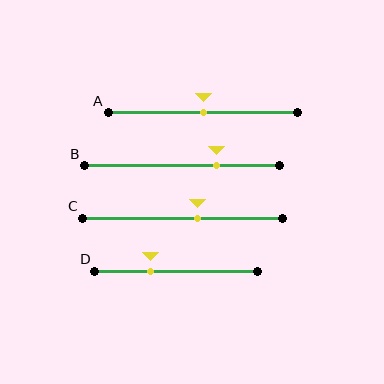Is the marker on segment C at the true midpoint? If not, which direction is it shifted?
No, the marker on segment C is shifted to the right by about 7% of the segment length.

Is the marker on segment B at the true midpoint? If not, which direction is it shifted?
No, the marker on segment B is shifted to the right by about 18% of the segment length.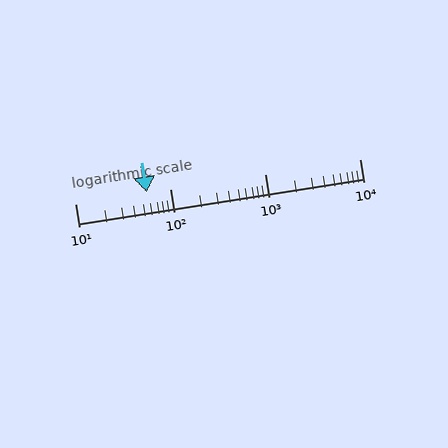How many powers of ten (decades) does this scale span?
The scale spans 3 decades, from 10 to 10000.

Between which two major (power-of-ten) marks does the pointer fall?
The pointer is between 10 and 100.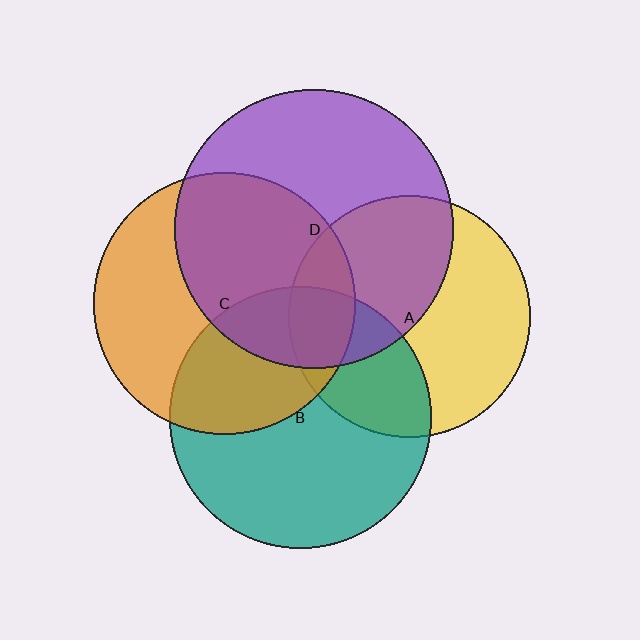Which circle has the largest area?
Circle D (purple).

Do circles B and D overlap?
Yes.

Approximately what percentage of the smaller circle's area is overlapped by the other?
Approximately 20%.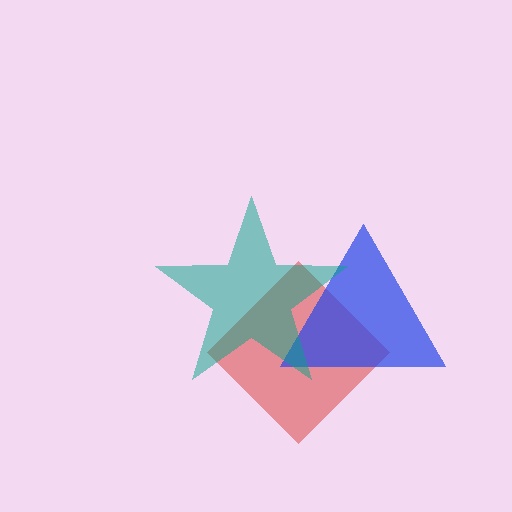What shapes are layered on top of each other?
The layered shapes are: a red diamond, a blue triangle, a teal star.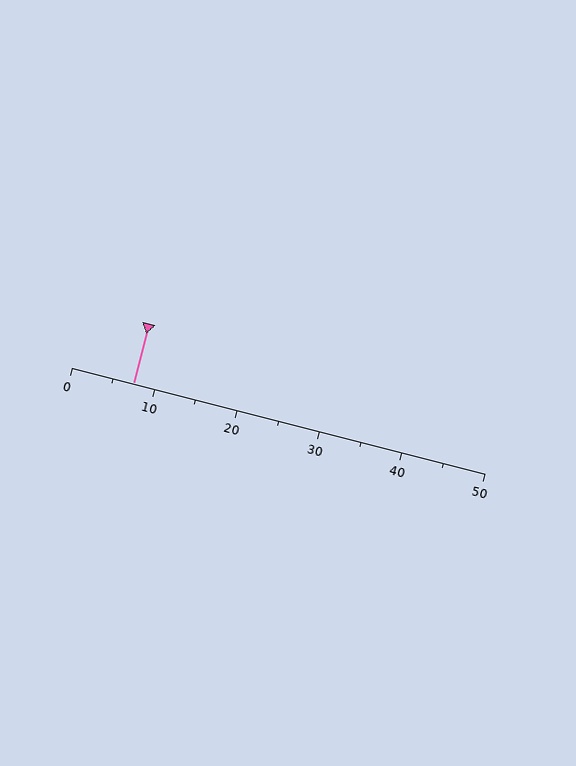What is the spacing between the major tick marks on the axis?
The major ticks are spaced 10 apart.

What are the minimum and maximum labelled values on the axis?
The axis runs from 0 to 50.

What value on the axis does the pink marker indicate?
The marker indicates approximately 7.5.